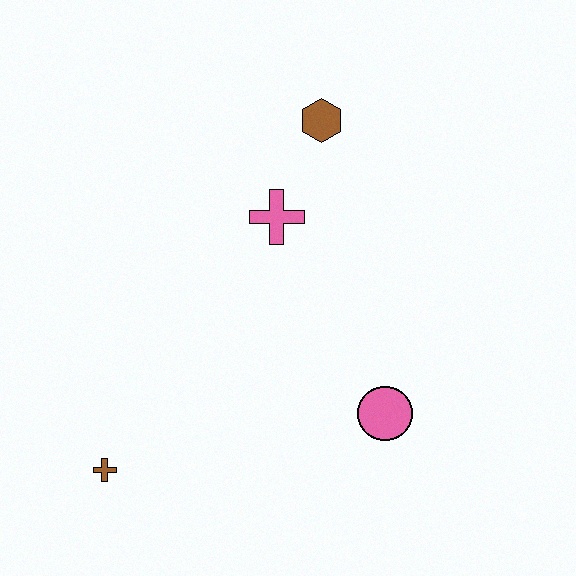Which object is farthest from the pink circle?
The brown hexagon is farthest from the pink circle.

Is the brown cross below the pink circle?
Yes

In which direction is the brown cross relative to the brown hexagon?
The brown cross is below the brown hexagon.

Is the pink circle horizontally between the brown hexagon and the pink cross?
No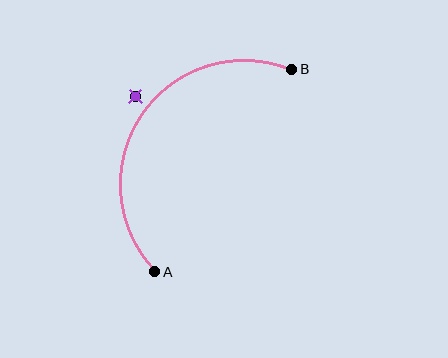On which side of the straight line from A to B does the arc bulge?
The arc bulges above and to the left of the straight line connecting A and B.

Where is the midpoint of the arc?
The arc midpoint is the point on the curve farthest from the straight line joining A and B. It sits above and to the left of that line.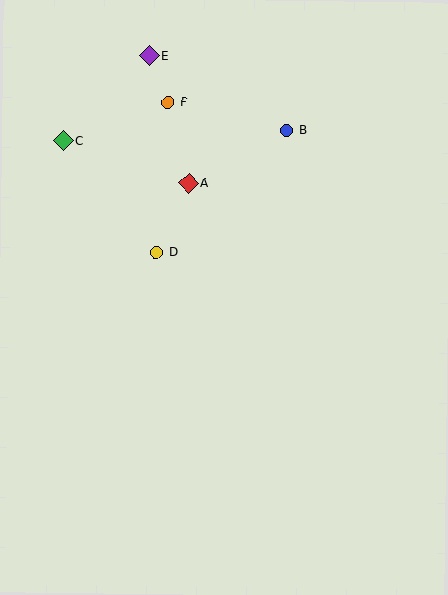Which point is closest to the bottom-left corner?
Point D is closest to the bottom-left corner.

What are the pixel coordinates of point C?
Point C is at (63, 141).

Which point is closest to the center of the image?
Point D at (156, 252) is closest to the center.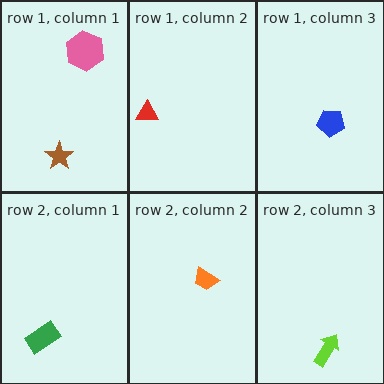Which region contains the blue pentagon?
The row 1, column 3 region.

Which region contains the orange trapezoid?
The row 2, column 2 region.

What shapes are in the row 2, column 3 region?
The lime arrow.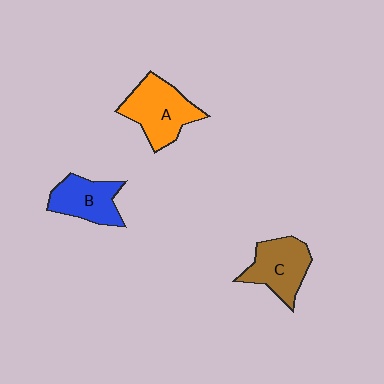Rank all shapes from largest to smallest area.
From largest to smallest: A (orange), C (brown), B (blue).